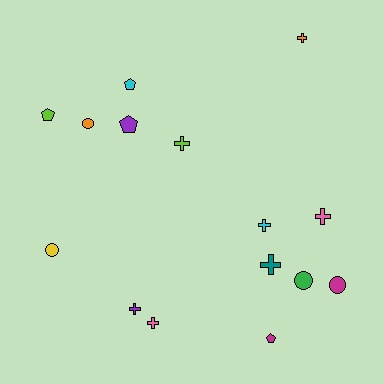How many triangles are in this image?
There are no triangles.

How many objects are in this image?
There are 15 objects.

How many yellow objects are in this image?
There is 1 yellow object.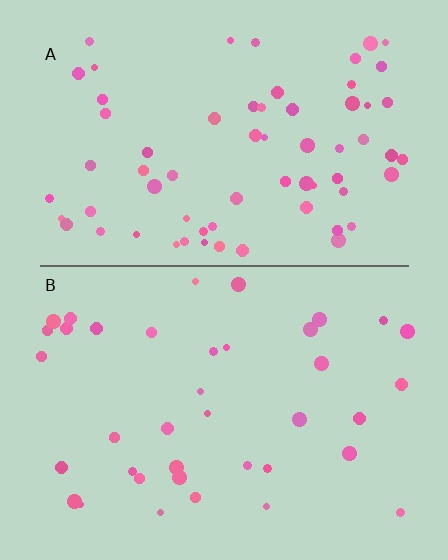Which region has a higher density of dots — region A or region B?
A (the top).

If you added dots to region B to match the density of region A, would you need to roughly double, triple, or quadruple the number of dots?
Approximately double.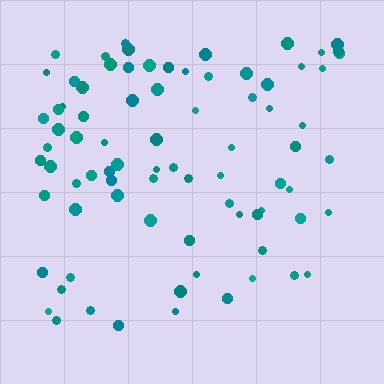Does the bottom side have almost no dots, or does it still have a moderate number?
Still a moderate number, just noticeably fewer than the top.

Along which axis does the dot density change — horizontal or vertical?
Vertical.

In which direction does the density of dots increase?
From bottom to top, with the top side densest.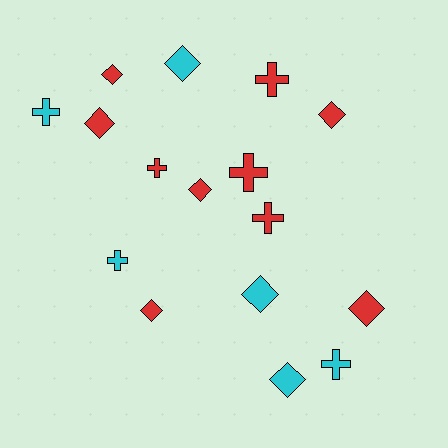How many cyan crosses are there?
There are 3 cyan crosses.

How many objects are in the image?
There are 16 objects.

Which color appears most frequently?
Red, with 10 objects.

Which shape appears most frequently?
Diamond, with 9 objects.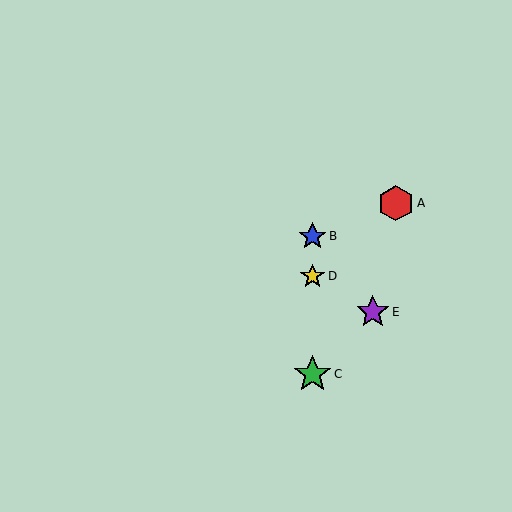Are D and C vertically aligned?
Yes, both are at x≈313.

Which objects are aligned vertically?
Objects B, C, D are aligned vertically.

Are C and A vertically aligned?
No, C is at x≈313 and A is at x≈396.